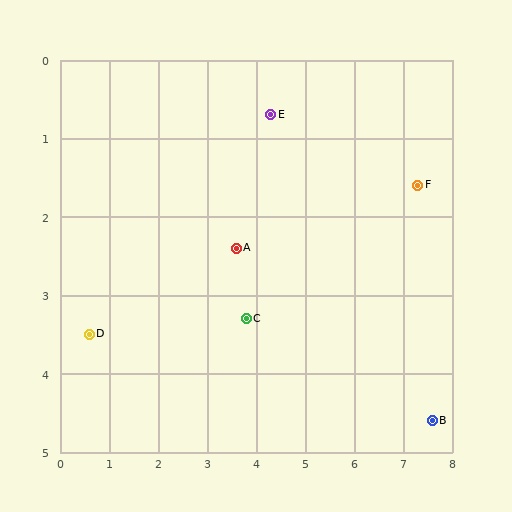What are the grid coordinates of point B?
Point B is at approximately (7.6, 4.6).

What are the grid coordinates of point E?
Point E is at approximately (4.3, 0.7).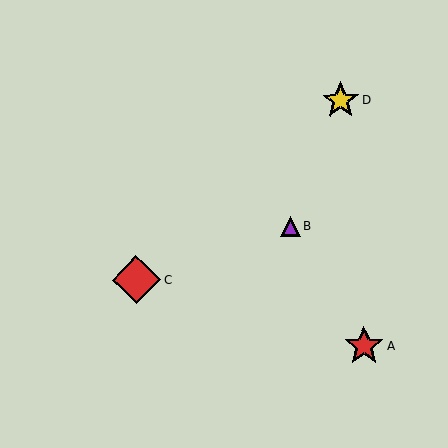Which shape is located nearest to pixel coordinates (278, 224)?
The purple triangle (labeled B) at (290, 227) is nearest to that location.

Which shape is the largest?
The red diamond (labeled C) is the largest.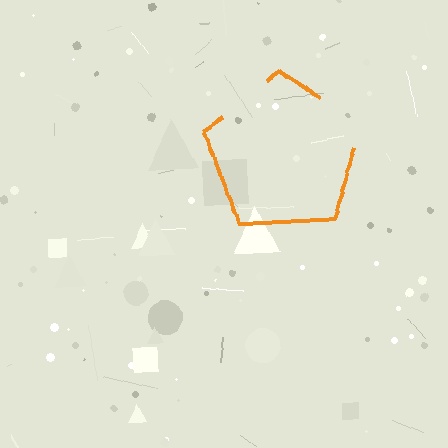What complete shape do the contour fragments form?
The contour fragments form a pentagon.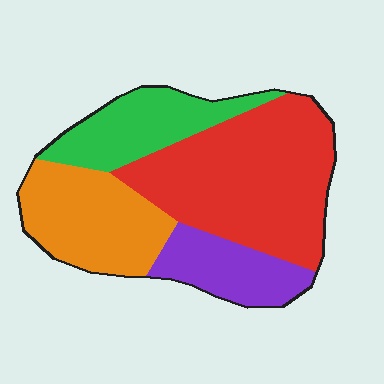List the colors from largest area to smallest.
From largest to smallest: red, orange, green, purple.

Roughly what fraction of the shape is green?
Green takes up about one sixth (1/6) of the shape.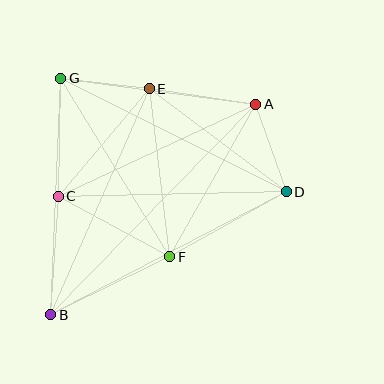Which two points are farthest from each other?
Points A and B are farthest from each other.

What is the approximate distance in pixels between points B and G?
The distance between B and G is approximately 237 pixels.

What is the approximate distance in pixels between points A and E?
The distance between A and E is approximately 108 pixels.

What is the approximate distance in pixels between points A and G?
The distance between A and G is approximately 197 pixels.